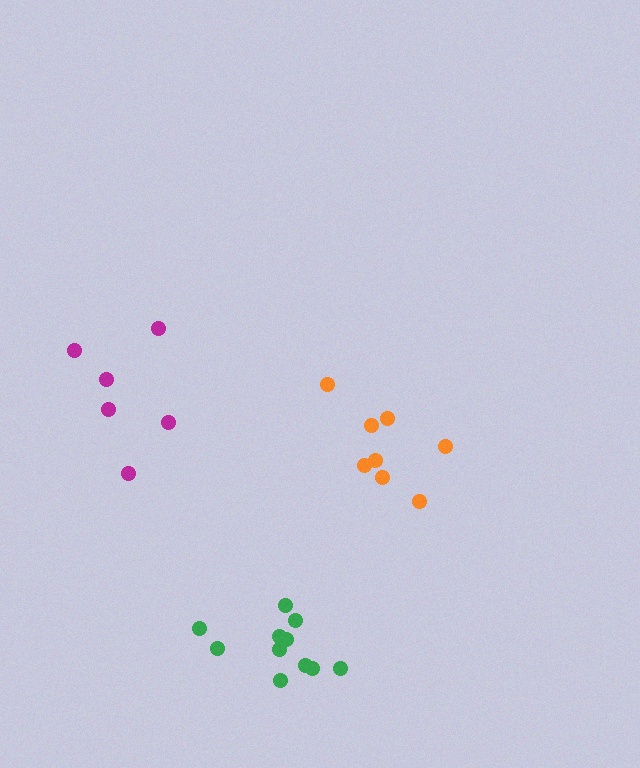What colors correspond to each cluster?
The clusters are colored: magenta, green, orange.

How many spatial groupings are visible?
There are 3 spatial groupings.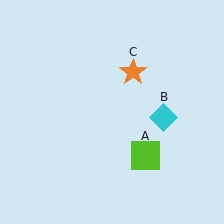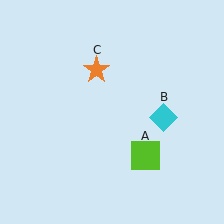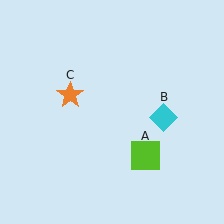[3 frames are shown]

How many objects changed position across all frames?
1 object changed position: orange star (object C).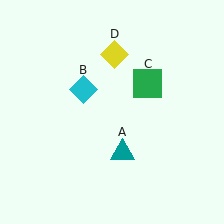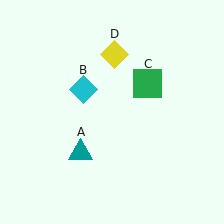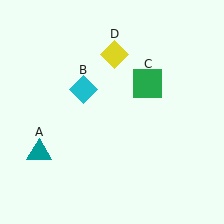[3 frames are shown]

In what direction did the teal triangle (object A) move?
The teal triangle (object A) moved left.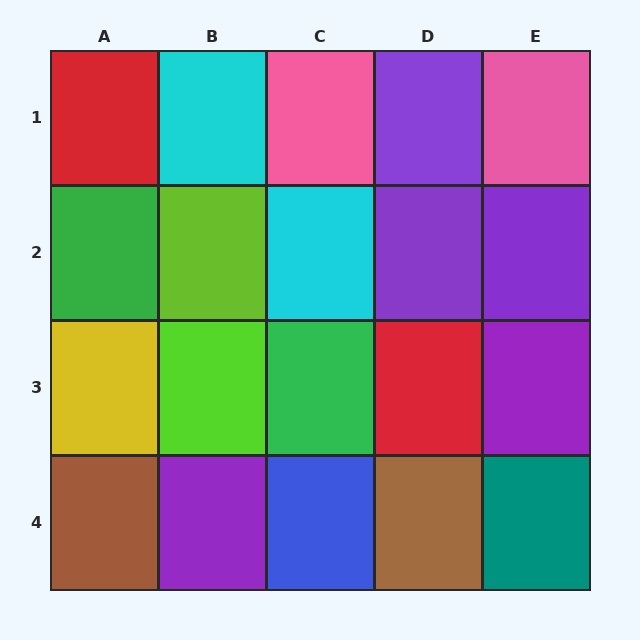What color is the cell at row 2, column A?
Green.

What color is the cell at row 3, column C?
Green.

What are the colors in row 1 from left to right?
Red, cyan, pink, purple, pink.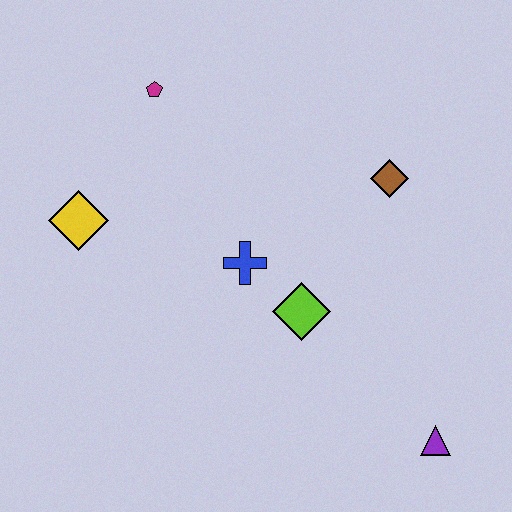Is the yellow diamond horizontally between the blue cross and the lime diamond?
No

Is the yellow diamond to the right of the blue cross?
No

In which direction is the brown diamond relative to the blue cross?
The brown diamond is to the right of the blue cross.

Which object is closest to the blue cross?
The lime diamond is closest to the blue cross.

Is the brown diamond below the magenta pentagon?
Yes